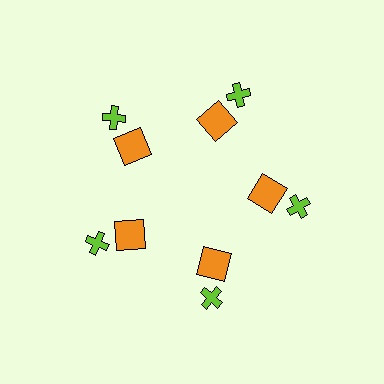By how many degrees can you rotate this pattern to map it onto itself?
The pattern maps onto itself every 72 degrees of rotation.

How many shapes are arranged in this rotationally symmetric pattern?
There are 10 shapes, arranged in 5 groups of 2.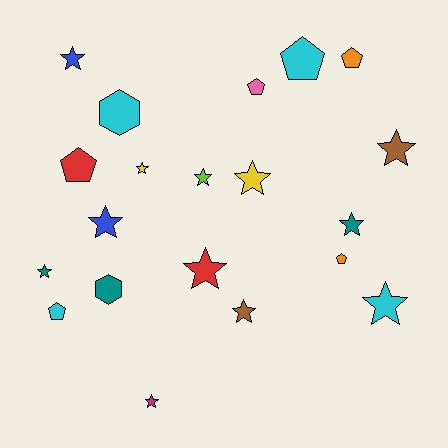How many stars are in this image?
There are 12 stars.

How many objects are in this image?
There are 20 objects.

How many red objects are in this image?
There are 2 red objects.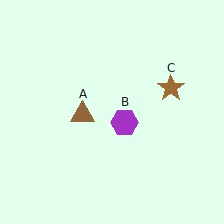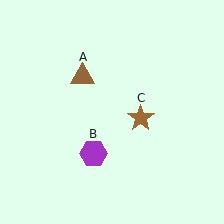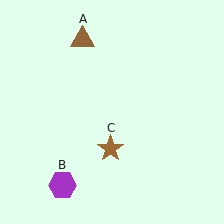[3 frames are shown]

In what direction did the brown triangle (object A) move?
The brown triangle (object A) moved up.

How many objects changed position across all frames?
3 objects changed position: brown triangle (object A), purple hexagon (object B), brown star (object C).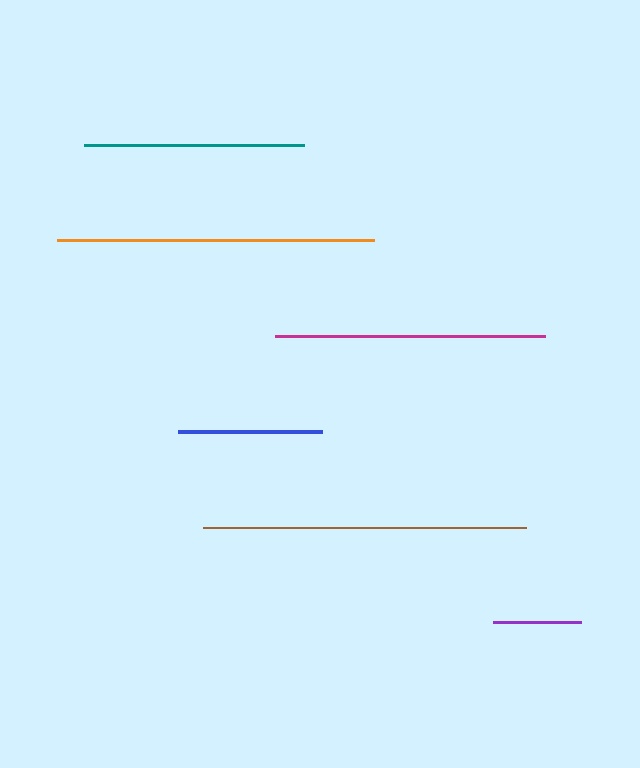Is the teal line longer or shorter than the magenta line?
The magenta line is longer than the teal line.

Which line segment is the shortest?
The purple line is the shortest at approximately 87 pixels.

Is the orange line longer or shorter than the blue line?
The orange line is longer than the blue line.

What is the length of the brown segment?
The brown segment is approximately 323 pixels long.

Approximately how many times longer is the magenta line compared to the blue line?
The magenta line is approximately 1.9 times the length of the blue line.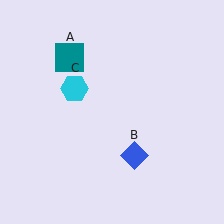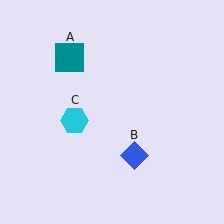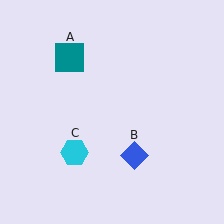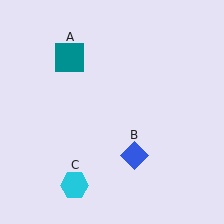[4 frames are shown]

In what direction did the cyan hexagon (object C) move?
The cyan hexagon (object C) moved down.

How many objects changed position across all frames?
1 object changed position: cyan hexagon (object C).